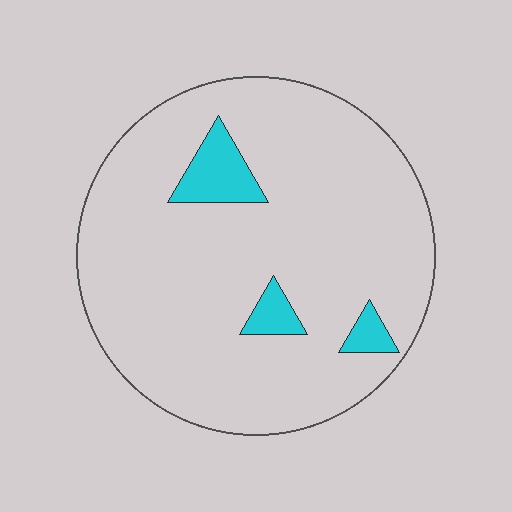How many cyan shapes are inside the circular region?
3.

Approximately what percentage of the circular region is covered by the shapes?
Approximately 10%.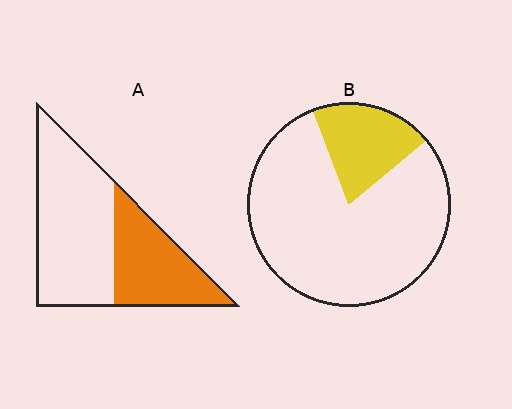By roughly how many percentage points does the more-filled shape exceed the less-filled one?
By roughly 20 percentage points (A over B).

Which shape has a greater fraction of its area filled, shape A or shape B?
Shape A.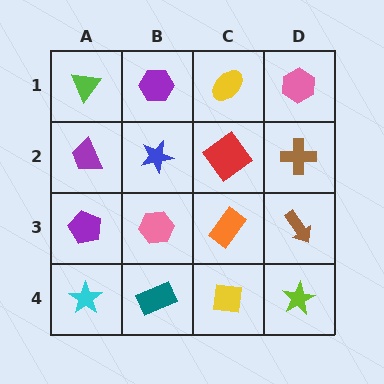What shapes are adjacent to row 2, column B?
A purple hexagon (row 1, column B), a pink hexagon (row 3, column B), a purple trapezoid (row 2, column A), a red diamond (row 2, column C).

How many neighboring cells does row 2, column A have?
3.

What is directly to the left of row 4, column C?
A teal rectangle.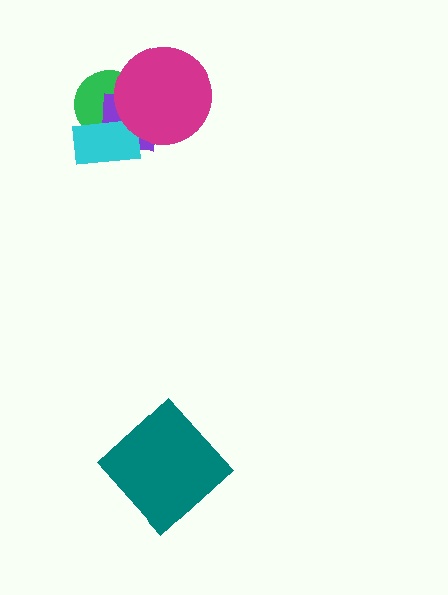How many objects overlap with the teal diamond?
0 objects overlap with the teal diamond.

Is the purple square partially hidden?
Yes, it is partially covered by another shape.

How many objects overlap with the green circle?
3 objects overlap with the green circle.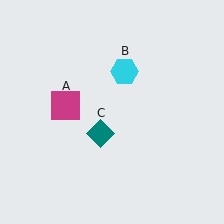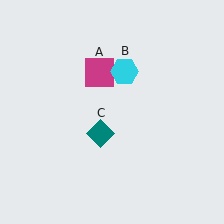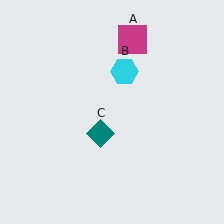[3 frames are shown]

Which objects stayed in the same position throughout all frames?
Cyan hexagon (object B) and teal diamond (object C) remained stationary.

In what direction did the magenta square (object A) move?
The magenta square (object A) moved up and to the right.